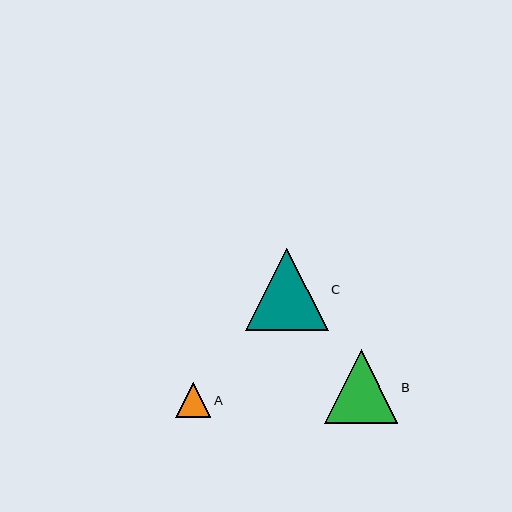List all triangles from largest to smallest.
From largest to smallest: C, B, A.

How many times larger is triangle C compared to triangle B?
Triangle C is approximately 1.1 times the size of triangle B.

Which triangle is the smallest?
Triangle A is the smallest with a size of approximately 35 pixels.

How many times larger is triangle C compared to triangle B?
Triangle C is approximately 1.1 times the size of triangle B.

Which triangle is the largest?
Triangle C is the largest with a size of approximately 83 pixels.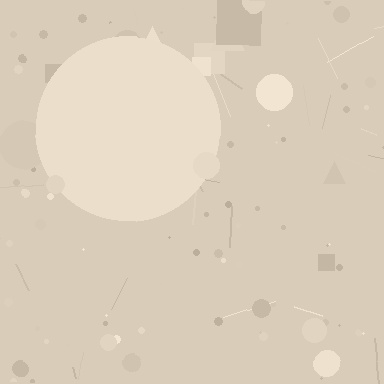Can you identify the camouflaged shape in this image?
The camouflaged shape is a circle.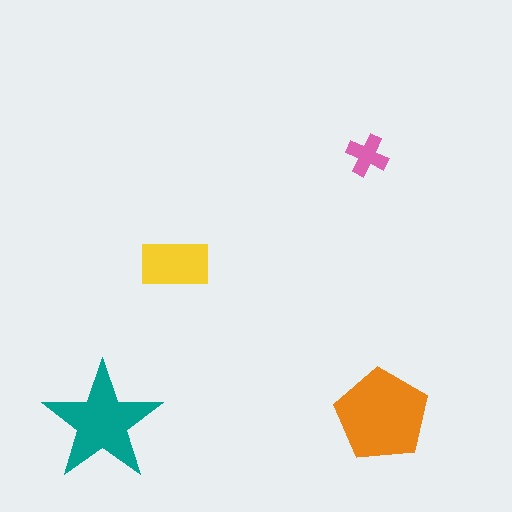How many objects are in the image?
There are 4 objects in the image.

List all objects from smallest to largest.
The pink cross, the yellow rectangle, the teal star, the orange pentagon.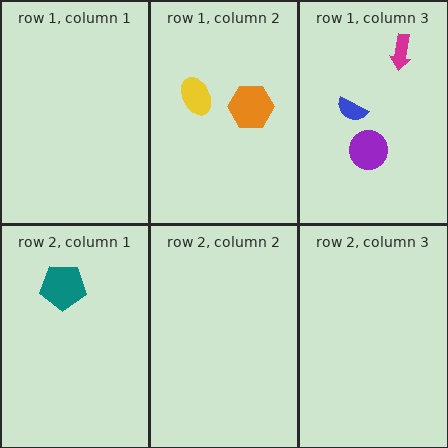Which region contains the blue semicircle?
The row 1, column 3 region.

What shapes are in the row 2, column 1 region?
The teal pentagon.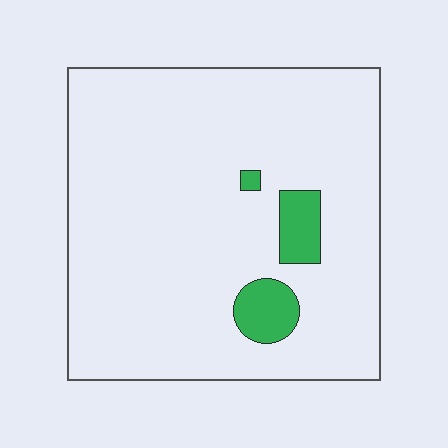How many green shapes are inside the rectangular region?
3.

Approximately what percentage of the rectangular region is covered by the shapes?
Approximately 5%.